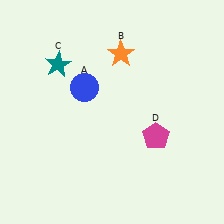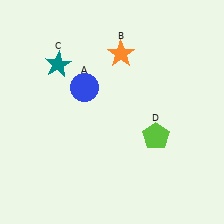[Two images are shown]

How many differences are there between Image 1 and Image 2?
There is 1 difference between the two images.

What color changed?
The pentagon (D) changed from magenta in Image 1 to lime in Image 2.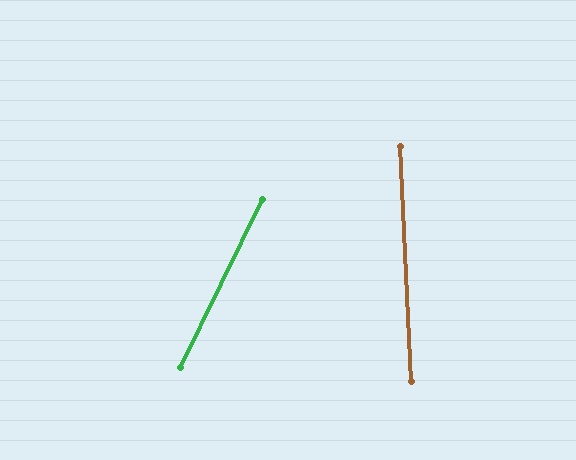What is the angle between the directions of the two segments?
Approximately 29 degrees.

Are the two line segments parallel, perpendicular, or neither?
Neither parallel nor perpendicular — they differ by about 29°.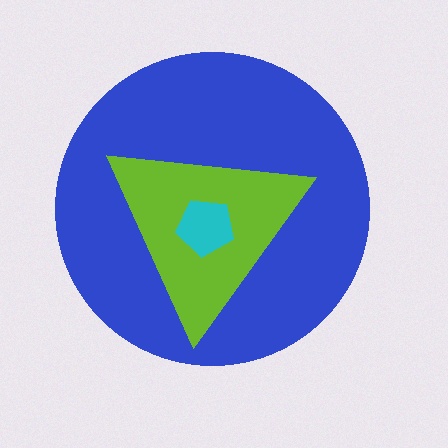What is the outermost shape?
The blue circle.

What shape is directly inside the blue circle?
The lime triangle.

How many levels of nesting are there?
3.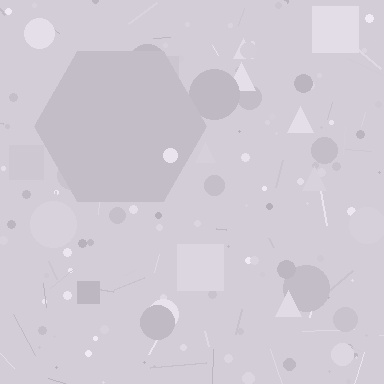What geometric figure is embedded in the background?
A hexagon is embedded in the background.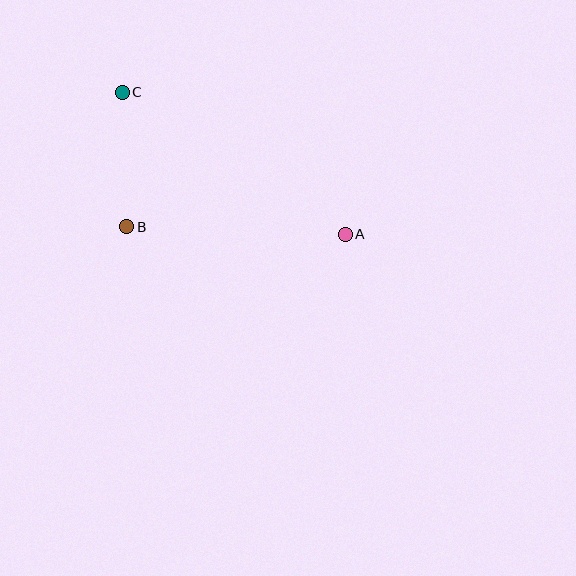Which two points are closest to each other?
Points B and C are closest to each other.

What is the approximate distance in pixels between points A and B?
The distance between A and B is approximately 219 pixels.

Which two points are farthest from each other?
Points A and C are farthest from each other.